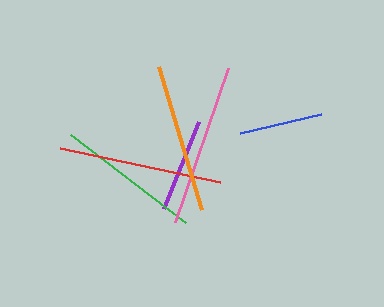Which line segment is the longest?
The red line is the longest at approximately 163 pixels.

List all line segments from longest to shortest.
From longest to shortest: red, pink, orange, green, purple, blue.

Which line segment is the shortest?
The blue line is the shortest at approximately 83 pixels.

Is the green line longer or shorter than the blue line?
The green line is longer than the blue line.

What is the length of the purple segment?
The purple segment is approximately 94 pixels long.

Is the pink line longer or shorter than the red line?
The red line is longer than the pink line.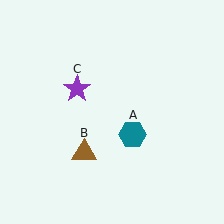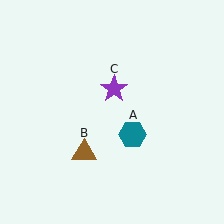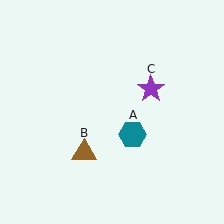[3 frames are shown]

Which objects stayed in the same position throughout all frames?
Teal hexagon (object A) and brown triangle (object B) remained stationary.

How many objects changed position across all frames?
1 object changed position: purple star (object C).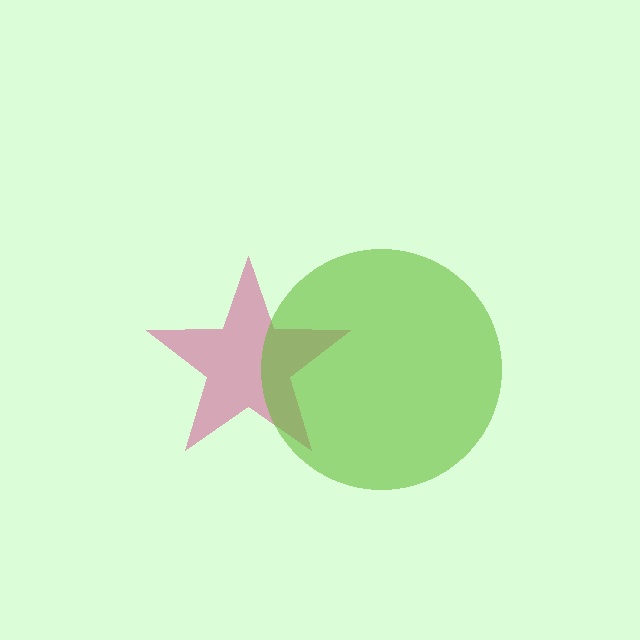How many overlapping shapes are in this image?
There are 2 overlapping shapes in the image.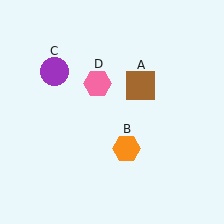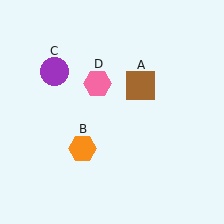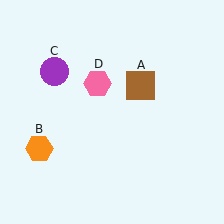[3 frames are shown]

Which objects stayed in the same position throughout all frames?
Brown square (object A) and purple circle (object C) and pink hexagon (object D) remained stationary.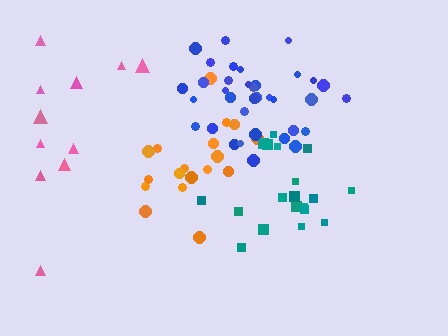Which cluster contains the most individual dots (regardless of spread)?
Blue (35).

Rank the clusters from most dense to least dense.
blue, orange, teal, pink.